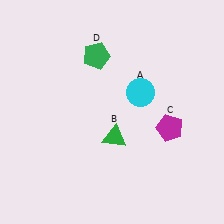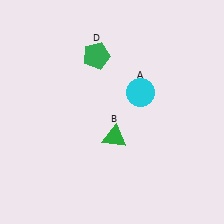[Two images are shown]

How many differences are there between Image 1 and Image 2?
There is 1 difference between the two images.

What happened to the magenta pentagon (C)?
The magenta pentagon (C) was removed in Image 2. It was in the bottom-right area of Image 1.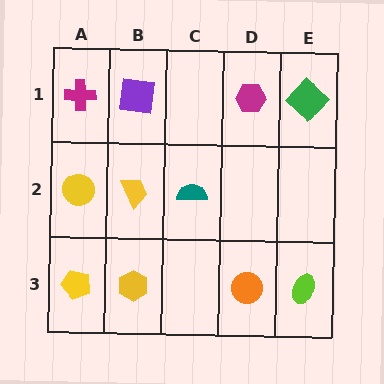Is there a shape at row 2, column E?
No, that cell is empty.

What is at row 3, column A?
A yellow pentagon.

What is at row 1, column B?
A purple square.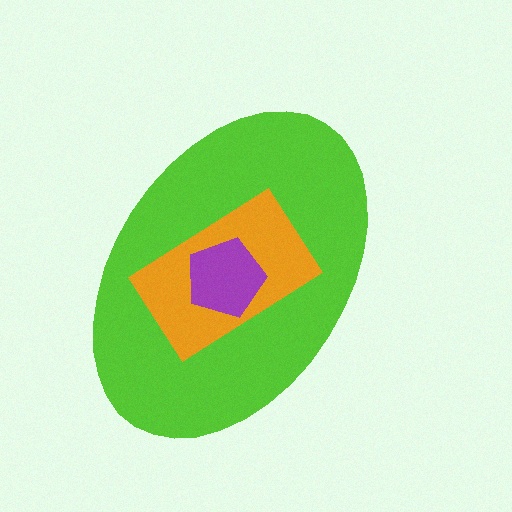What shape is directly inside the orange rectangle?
The purple pentagon.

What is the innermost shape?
The purple pentagon.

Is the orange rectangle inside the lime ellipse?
Yes.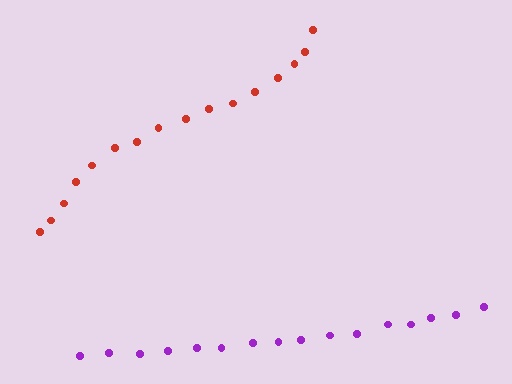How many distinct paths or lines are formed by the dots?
There are 2 distinct paths.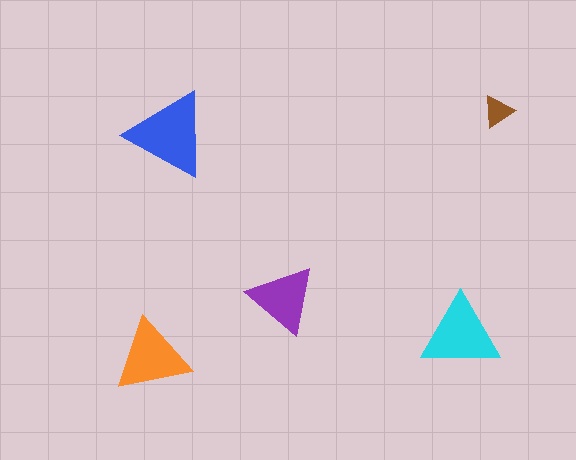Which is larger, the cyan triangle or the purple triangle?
The cyan one.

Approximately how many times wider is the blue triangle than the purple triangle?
About 1.5 times wider.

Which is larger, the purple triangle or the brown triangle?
The purple one.